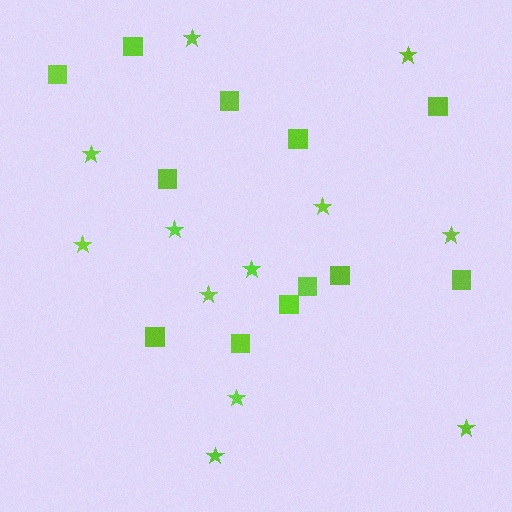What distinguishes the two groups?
There are 2 groups: one group of stars (12) and one group of squares (12).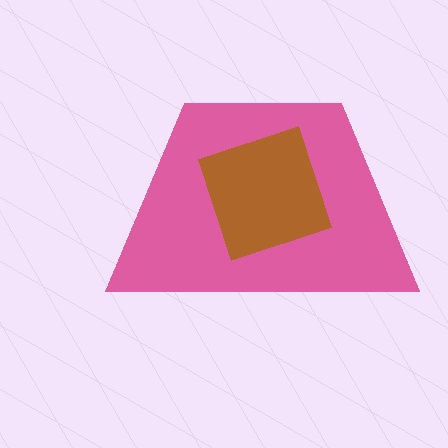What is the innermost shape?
The brown diamond.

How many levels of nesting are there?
2.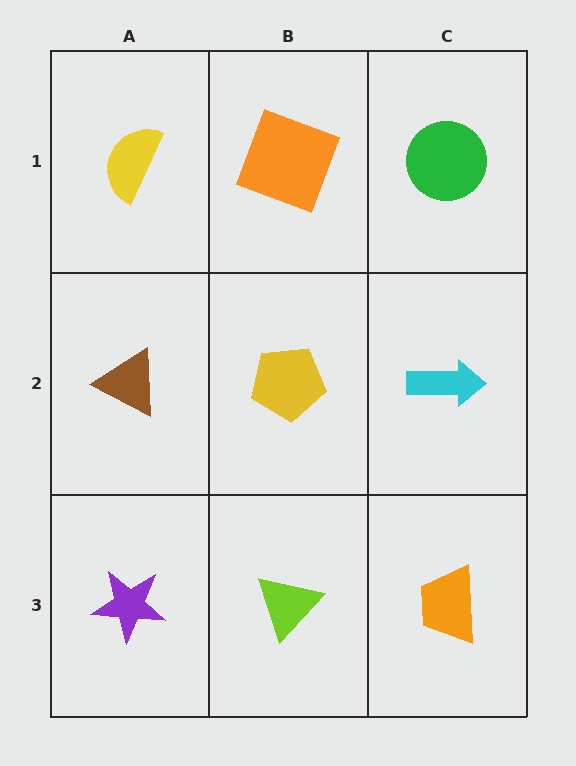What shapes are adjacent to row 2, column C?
A green circle (row 1, column C), an orange trapezoid (row 3, column C), a yellow pentagon (row 2, column B).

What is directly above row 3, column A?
A brown triangle.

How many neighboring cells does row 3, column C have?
2.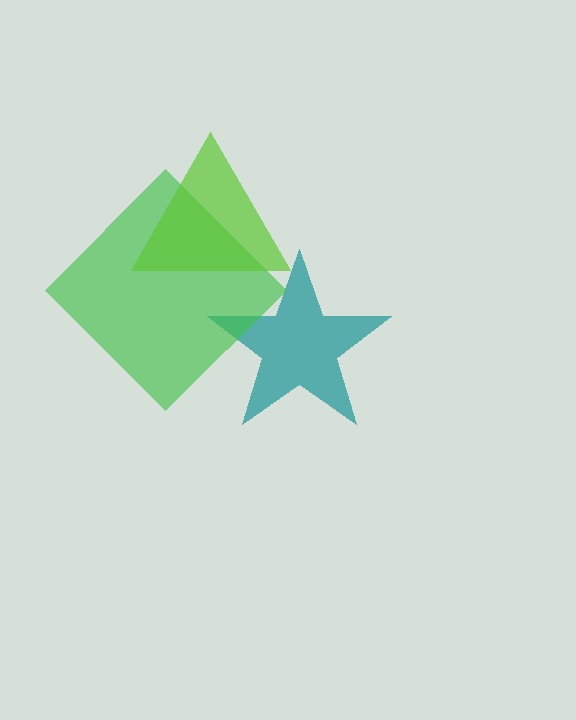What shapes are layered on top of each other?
The layered shapes are: a teal star, a green diamond, a lime triangle.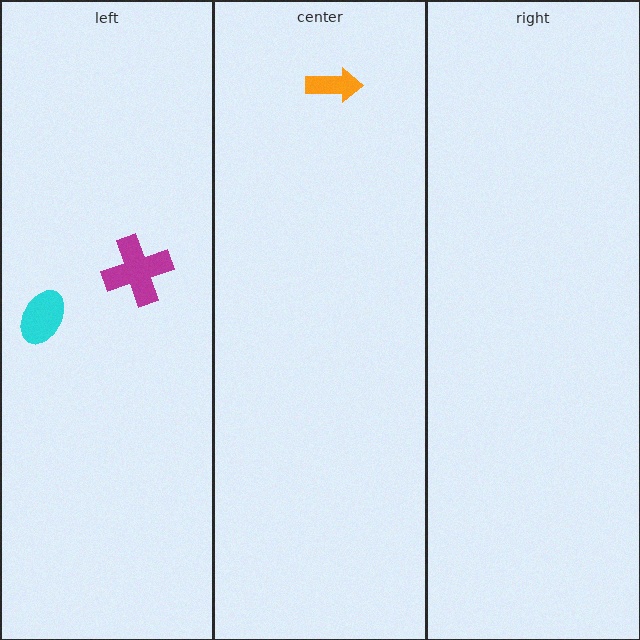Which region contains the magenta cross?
The left region.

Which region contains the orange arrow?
The center region.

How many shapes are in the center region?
1.